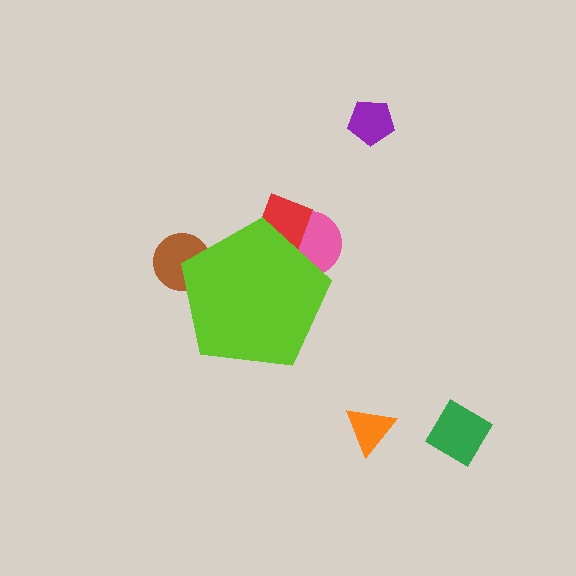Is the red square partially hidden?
Yes, the red square is partially hidden behind the lime pentagon.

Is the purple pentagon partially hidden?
No, the purple pentagon is fully visible.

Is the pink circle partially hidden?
Yes, the pink circle is partially hidden behind the lime pentagon.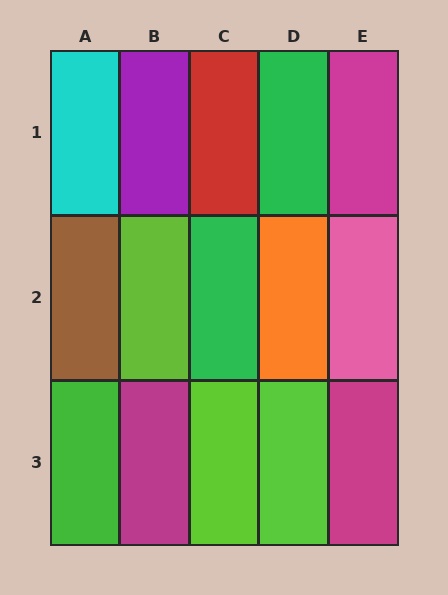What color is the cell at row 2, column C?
Green.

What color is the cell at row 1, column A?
Cyan.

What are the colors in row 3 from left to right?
Green, magenta, lime, lime, magenta.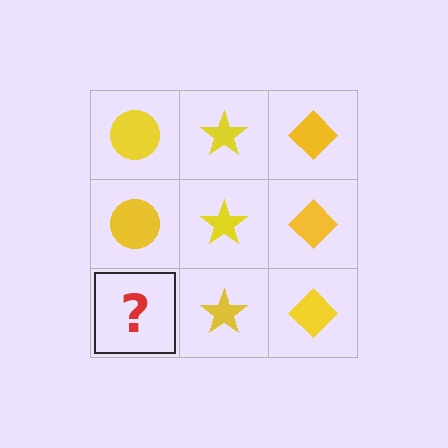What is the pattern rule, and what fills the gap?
The rule is that each column has a consistent shape. The gap should be filled with a yellow circle.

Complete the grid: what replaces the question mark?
The question mark should be replaced with a yellow circle.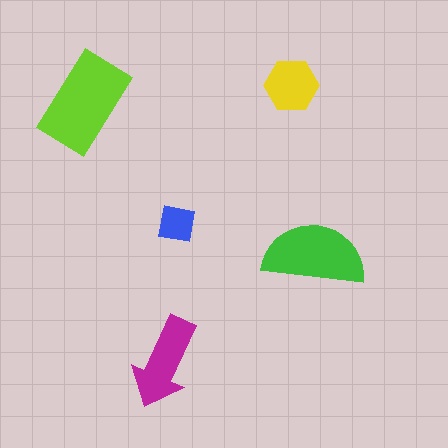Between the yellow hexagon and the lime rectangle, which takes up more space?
The lime rectangle.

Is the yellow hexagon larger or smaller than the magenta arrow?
Smaller.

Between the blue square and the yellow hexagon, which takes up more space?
The yellow hexagon.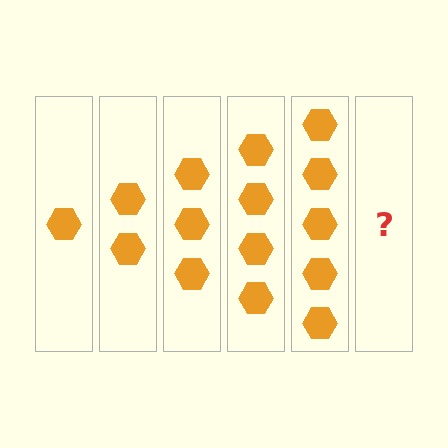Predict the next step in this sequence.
The next step is 6 hexagons.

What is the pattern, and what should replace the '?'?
The pattern is that each step adds one more hexagon. The '?' should be 6 hexagons.